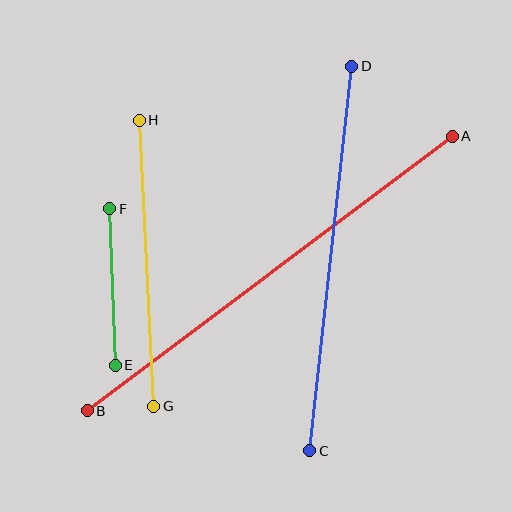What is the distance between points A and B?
The distance is approximately 457 pixels.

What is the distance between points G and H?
The distance is approximately 286 pixels.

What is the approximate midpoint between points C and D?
The midpoint is at approximately (331, 258) pixels.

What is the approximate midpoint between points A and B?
The midpoint is at approximately (270, 274) pixels.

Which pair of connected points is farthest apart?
Points A and B are farthest apart.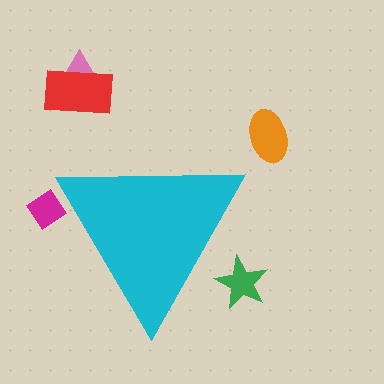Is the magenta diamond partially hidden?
Yes, the magenta diamond is partially hidden behind the cyan triangle.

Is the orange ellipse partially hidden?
No, the orange ellipse is fully visible.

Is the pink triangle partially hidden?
No, the pink triangle is fully visible.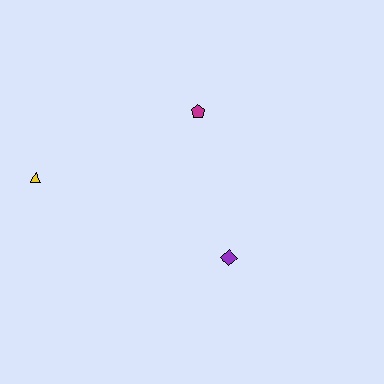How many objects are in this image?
There are 3 objects.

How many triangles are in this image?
There is 1 triangle.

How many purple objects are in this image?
There is 1 purple object.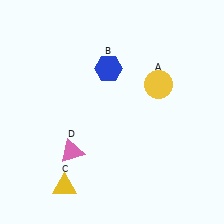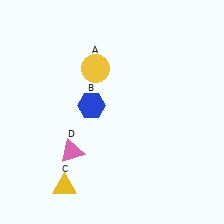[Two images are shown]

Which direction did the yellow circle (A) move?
The yellow circle (A) moved left.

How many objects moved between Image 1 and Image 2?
2 objects moved between the two images.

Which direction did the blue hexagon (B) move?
The blue hexagon (B) moved down.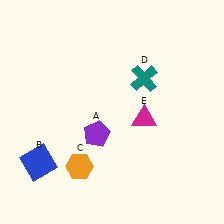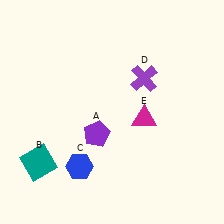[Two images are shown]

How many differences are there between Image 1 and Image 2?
There are 3 differences between the two images.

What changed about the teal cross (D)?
In Image 1, D is teal. In Image 2, it changed to purple.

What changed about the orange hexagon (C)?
In Image 1, C is orange. In Image 2, it changed to blue.